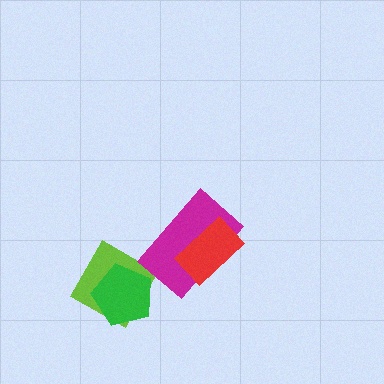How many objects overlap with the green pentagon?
1 object overlaps with the green pentagon.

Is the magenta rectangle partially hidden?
Yes, it is partially covered by another shape.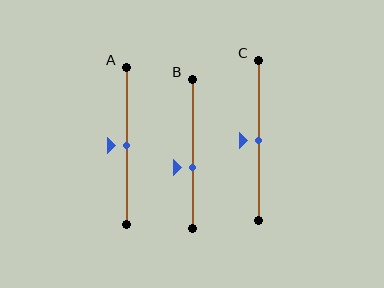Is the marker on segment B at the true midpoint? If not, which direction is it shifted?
No, the marker on segment B is shifted downward by about 9% of the segment length.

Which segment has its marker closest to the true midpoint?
Segment A has its marker closest to the true midpoint.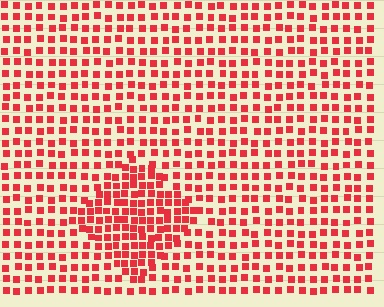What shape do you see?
I see a diamond.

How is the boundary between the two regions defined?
The boundary is defined by a change in element density (approximately 1.7x ratio). All elements are the same color, size, and shape.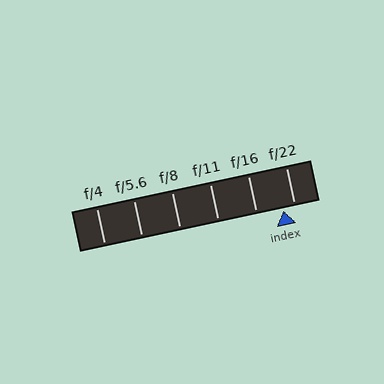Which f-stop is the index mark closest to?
The index mark is closest to f/22.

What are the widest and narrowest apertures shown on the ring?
The widest aperture shown is f/4 and the narrowest is f/22.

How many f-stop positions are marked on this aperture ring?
There are 6 f-stop positions marked.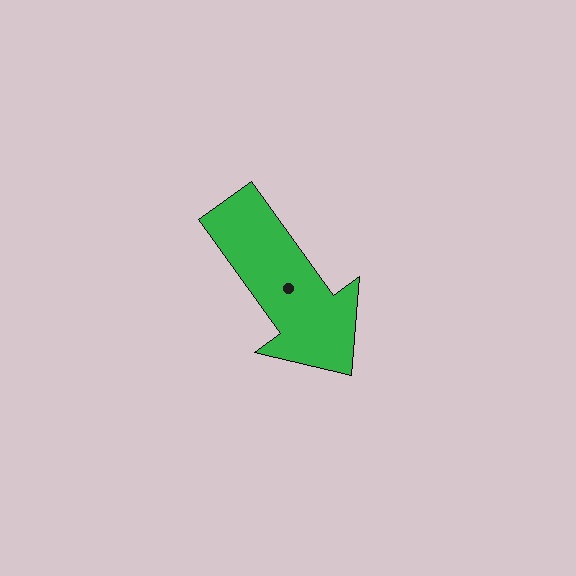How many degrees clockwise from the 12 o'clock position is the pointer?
Approximately 144 degrees.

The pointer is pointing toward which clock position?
Roughly 5 o'clock.